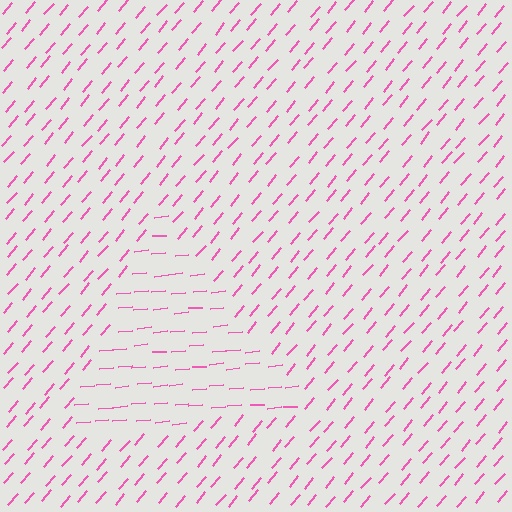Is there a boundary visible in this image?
Yes, there is a texture boundary formed by a change in line orientation.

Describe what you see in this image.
The image is filled with small pink line segments. A triangle region in the image has lines oriented differently from the surrounding lines, creating a visible texture boundary.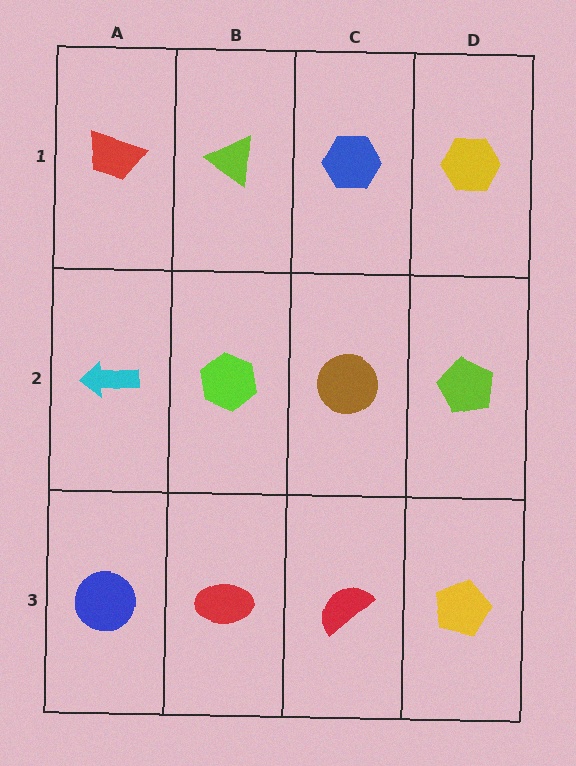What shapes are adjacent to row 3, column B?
A lime hexagon (row 2, column B), a blue circle (row 3, column A), a red semicircle (row 3, column C).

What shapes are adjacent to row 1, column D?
A lime pentagon (row 2, column D), a blue hexagon (row 1, column C).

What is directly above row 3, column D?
A lime pentagon.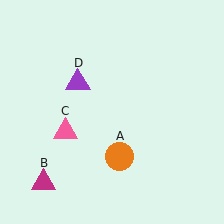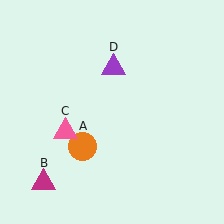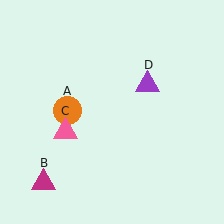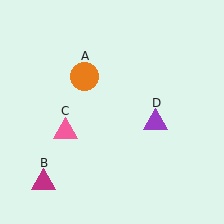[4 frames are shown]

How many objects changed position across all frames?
2 objects changed position: orange circle (object A), purple triangle (object D).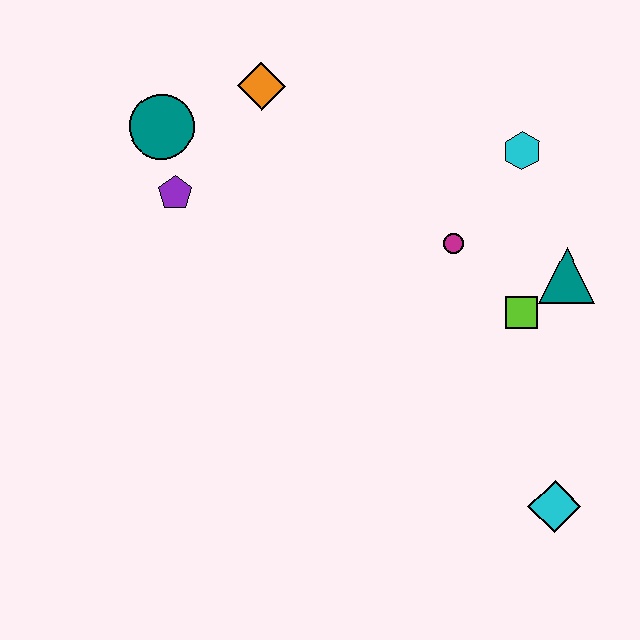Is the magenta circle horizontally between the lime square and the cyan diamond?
No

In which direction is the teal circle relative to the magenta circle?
The teal circle is to the left of the magenta circle.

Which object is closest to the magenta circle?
The lime square is closest to the magenta circle.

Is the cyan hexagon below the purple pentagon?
No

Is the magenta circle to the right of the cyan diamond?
No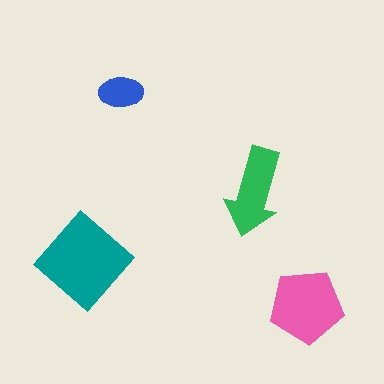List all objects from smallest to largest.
The blue ellipse, the green arrow, the pink pentagon, the teal diamond.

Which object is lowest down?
The pink pentagon is bottommost.